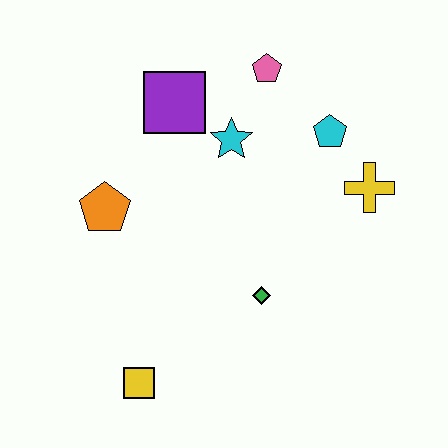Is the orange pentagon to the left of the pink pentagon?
Yes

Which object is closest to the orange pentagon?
The purple square is closest to the orange pentagon.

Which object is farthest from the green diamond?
The pink pentagon is farthest from the green diamond.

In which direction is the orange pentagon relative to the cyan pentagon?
The orange pentagon is to the left of the cyan pentagon.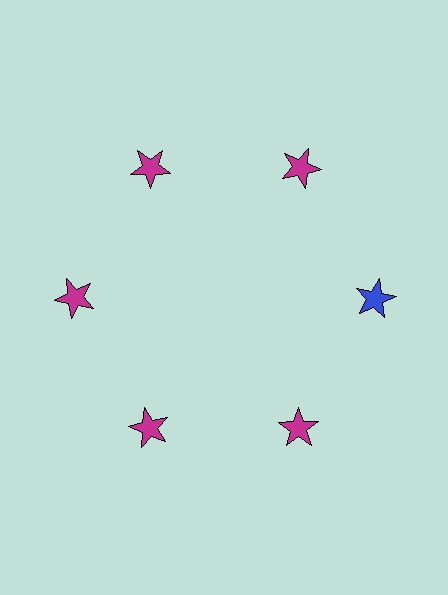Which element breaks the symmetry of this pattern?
The blue star at roughly the 3 o'clock position breaks the symmetry. All other shapes are magenta stars.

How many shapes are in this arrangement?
There are 6 shapes arranged in a ring pattern.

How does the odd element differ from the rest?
It has a different color: blue instead of magenta.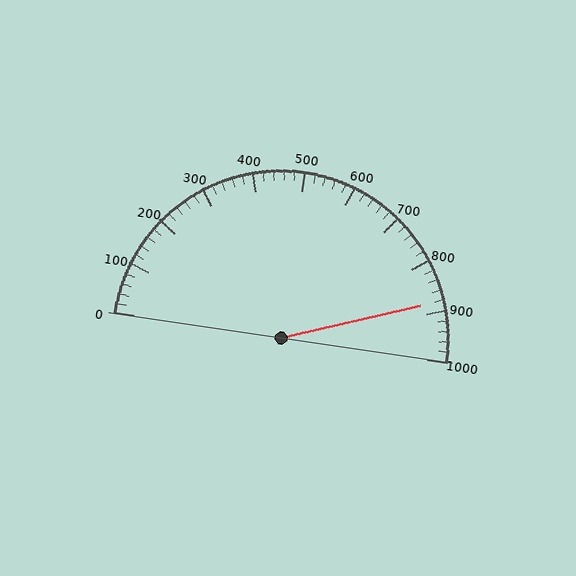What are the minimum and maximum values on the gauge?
The gauge ranges from 0 to 1000.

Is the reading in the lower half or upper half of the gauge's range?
The reading is in the upper half of the range (0 to 1000).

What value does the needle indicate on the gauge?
The needle indicates approximately 880.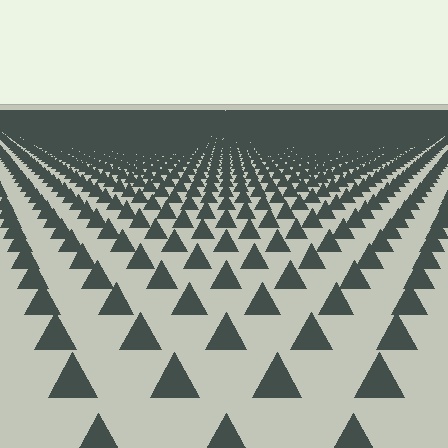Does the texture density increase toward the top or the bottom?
Density increases toward the top.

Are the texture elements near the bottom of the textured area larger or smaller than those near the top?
Larger. Near the bottom, elements are closer to the viewer and appear at a bigger on-screen size.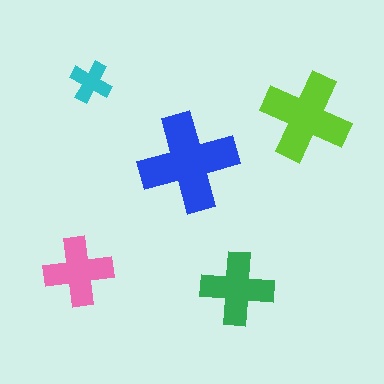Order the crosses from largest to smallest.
the blue one, the lime one, the green one, the pink one, the cyan one.